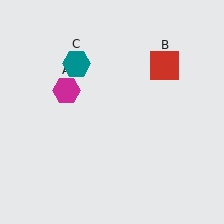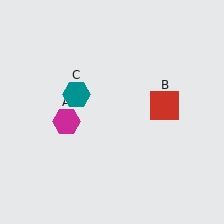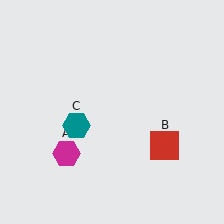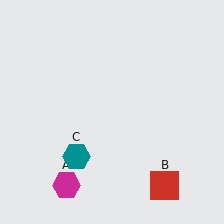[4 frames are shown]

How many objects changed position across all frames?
3 objects changed position: magenta hexagon (object A), red square (object B), teal hexagon (object C).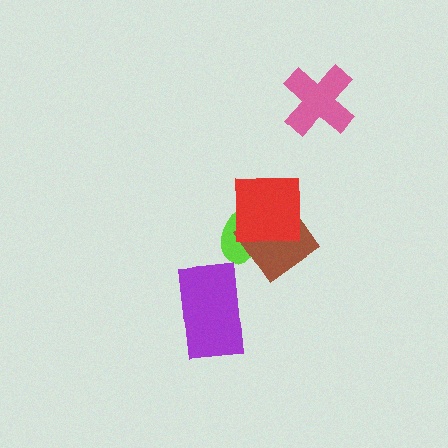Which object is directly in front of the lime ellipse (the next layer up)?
The brown diamond is directly in front of the lime ellipse.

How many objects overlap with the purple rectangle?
0 objects overlap with the purple rectangle.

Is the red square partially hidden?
No, no other shape covers it.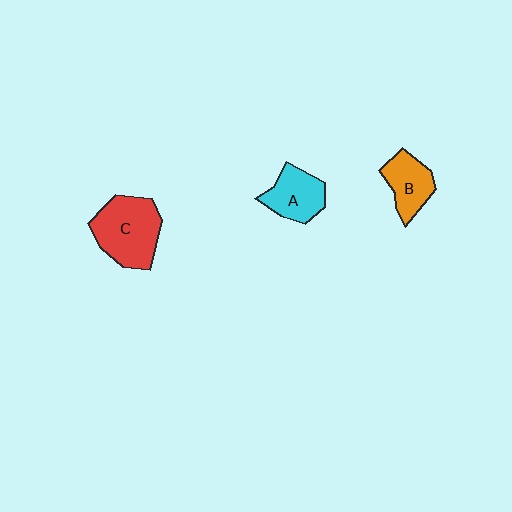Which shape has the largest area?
Shape C (red).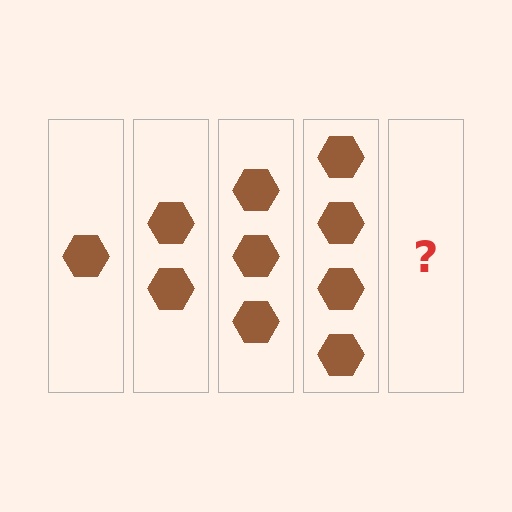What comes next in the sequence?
The next element should be 5 hexagons.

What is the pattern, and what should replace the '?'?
The pattern is that each step adds one more hexagon. The '?' should be 5 hexagons.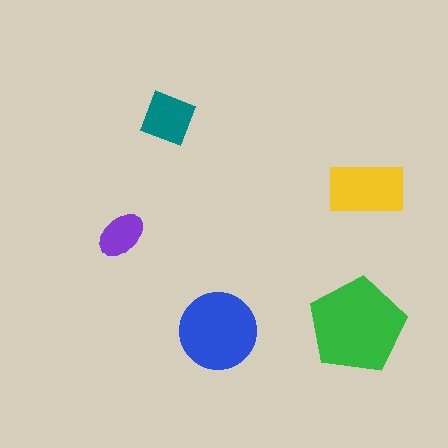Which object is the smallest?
The purple ellipse.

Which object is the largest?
The green pentagon.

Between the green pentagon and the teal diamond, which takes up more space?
The green pentagon.